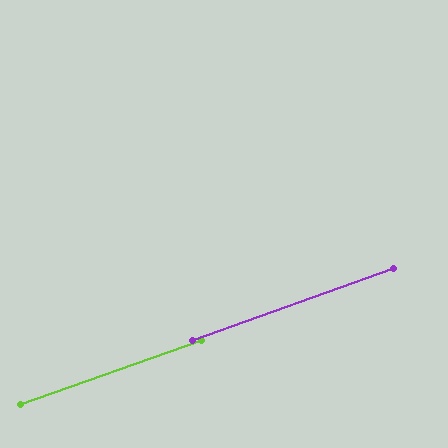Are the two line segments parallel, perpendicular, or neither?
Parallel — their directions differ by only 0.1°.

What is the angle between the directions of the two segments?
Approximately 0 degrees.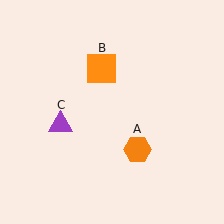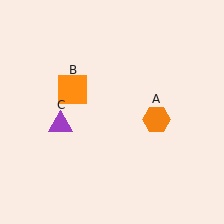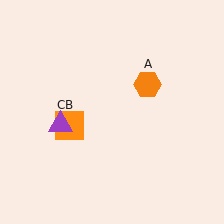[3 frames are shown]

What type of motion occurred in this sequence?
The orange hexagon (object A), orange square (object B) rotated counterclockwise around the center of the scene.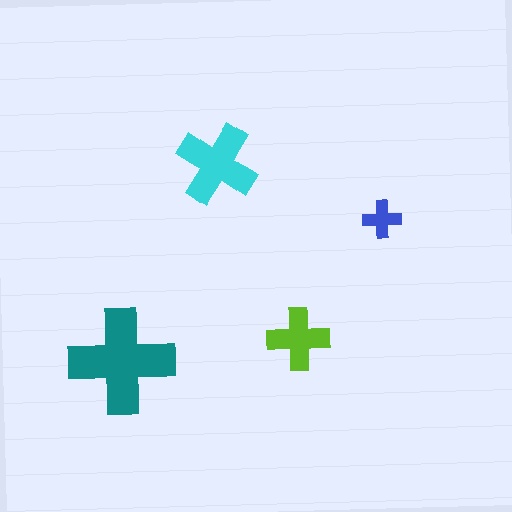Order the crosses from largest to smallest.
the teal one, the cyan one, the lime one, the blue one.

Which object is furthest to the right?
The blue cross is rightmost.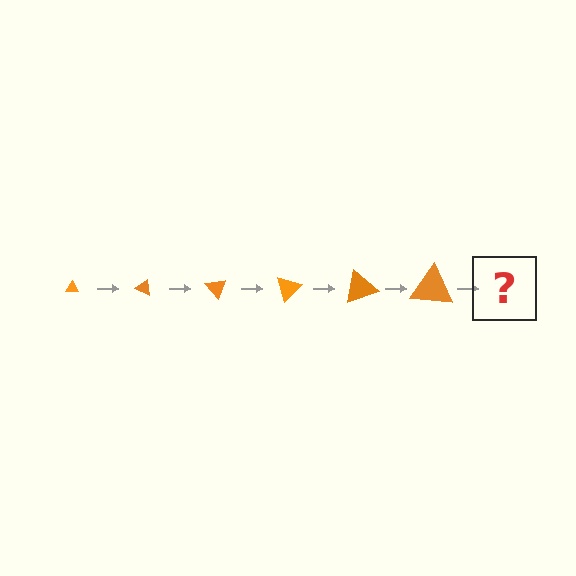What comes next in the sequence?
The next element should be a triangle, larger than the previous one and rotated 150 degrees from the start.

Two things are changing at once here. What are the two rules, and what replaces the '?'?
The two rules are that the triangle grows larger each step and it rotates 25 degrees each step. The '?' should be a triangle, larger than the previous one and rotated 150 degrees from the start.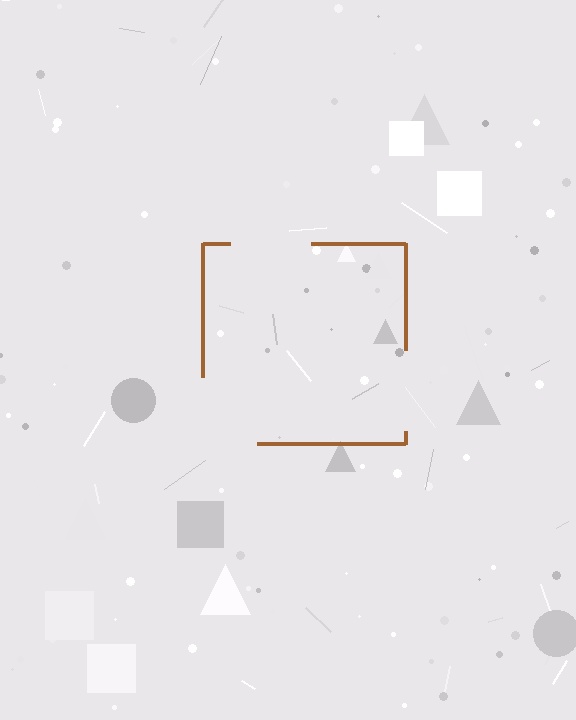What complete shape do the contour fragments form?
The contour fragments form a square.